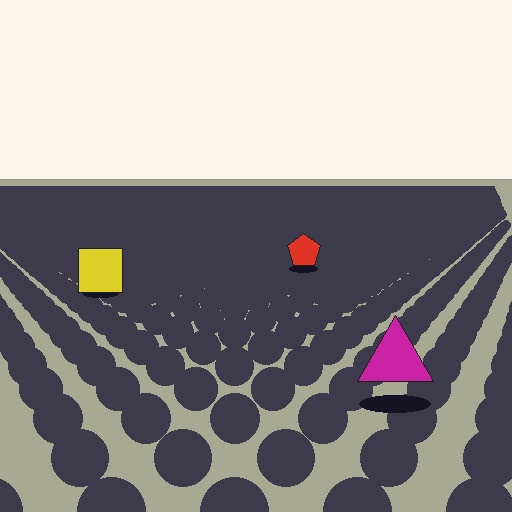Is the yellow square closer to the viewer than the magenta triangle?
No. The magenta triangle is closer — you can tell from the texture gradient: the ground texture is coarser near it.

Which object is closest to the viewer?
The magenta triangle is closest. The texture marks near it are larger and more spread out.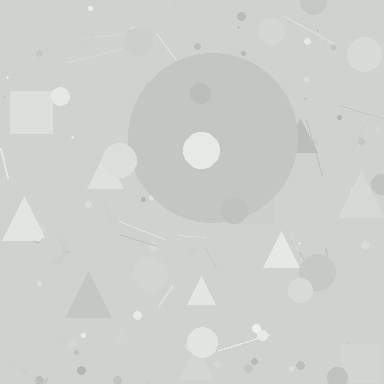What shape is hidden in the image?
A circle is hidden in the image.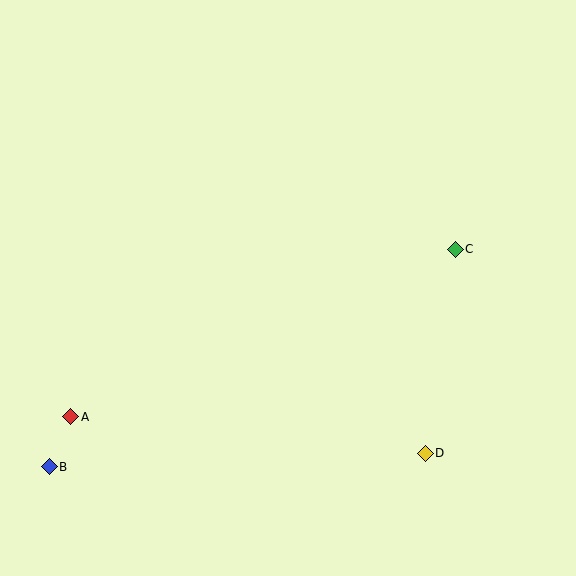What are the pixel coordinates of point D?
Point D is at (425, 453).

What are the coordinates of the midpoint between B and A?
The midpoint between B and A is at (60, 442).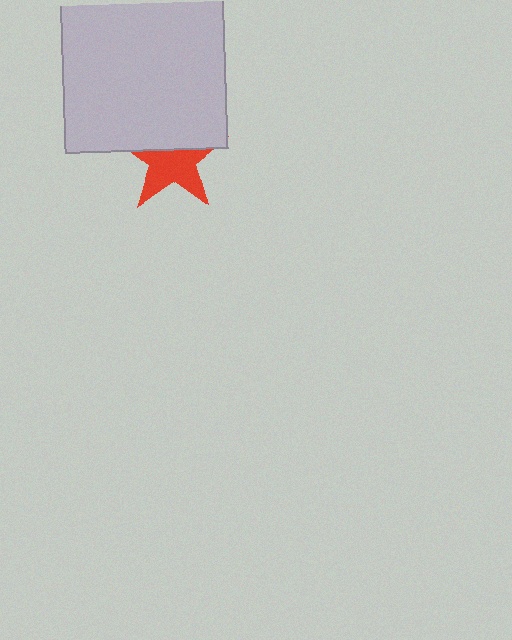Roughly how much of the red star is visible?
About half of it is visible (roughly 58%).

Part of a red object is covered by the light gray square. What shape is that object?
It is a star.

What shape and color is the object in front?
The object in front is a light gray square.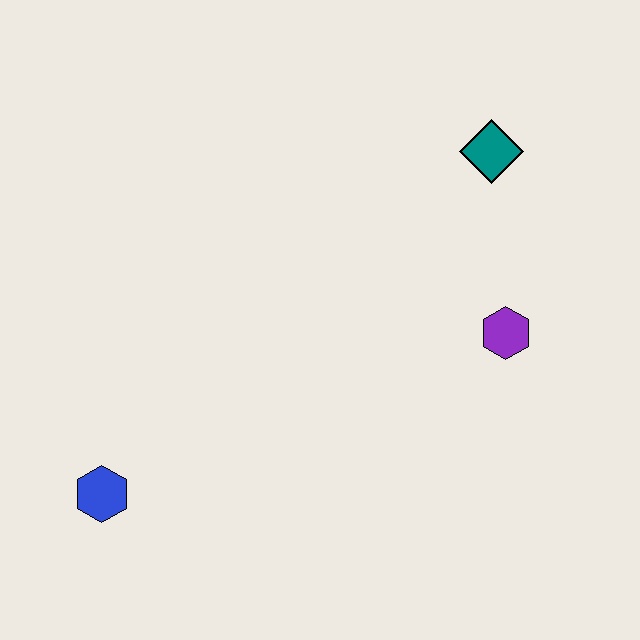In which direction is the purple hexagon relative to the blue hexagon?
The purple hexagon is to the right of the blue hexagon.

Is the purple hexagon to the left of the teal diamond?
No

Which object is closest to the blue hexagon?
The purple hexagon is closest to the blue hexagon.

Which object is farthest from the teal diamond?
The blue hexagon is farthest from the teal diamond.